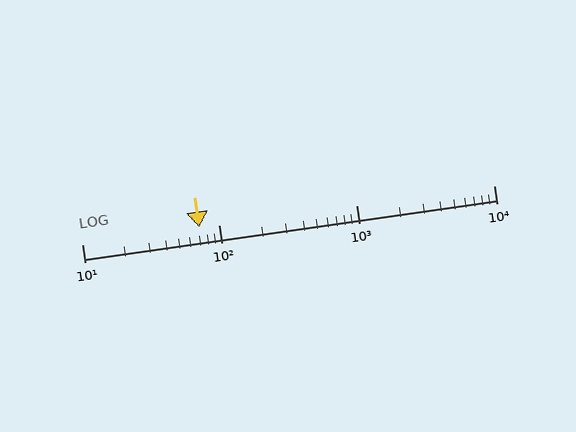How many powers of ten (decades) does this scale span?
The scale spans 3 decades, from 10 to 10000.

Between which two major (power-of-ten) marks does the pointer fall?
The pointer is between 10 and 100.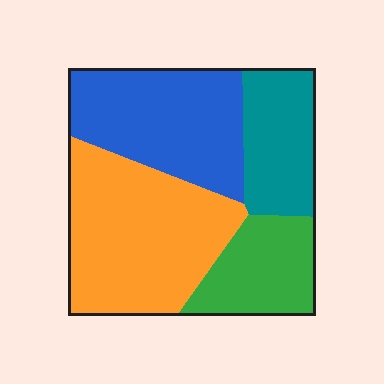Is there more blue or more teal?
Blue.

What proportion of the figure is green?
Green covers about 15% of the figure.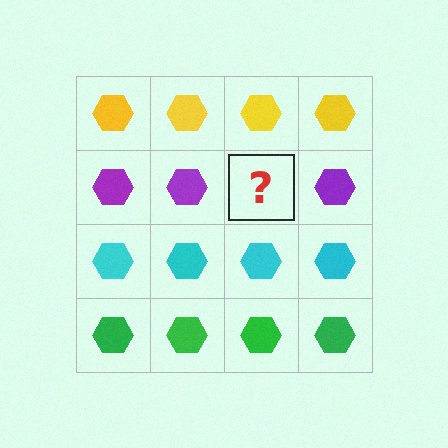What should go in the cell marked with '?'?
The missing cell should contain a purple hexagon.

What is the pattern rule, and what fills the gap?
The rule is that each row has a consistent color. The gap should be filled with a purple hexagon.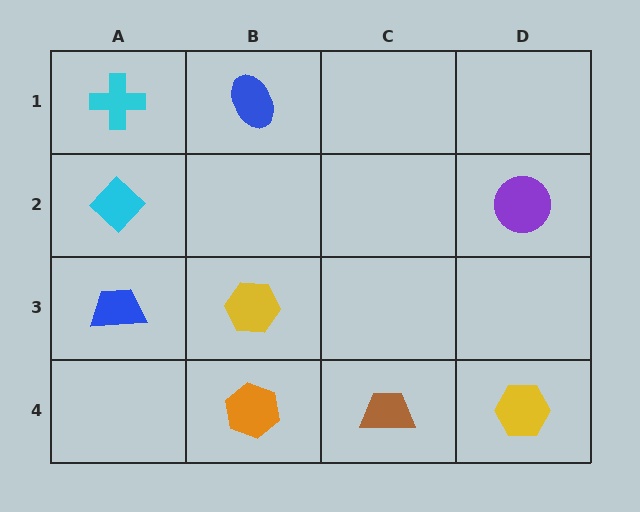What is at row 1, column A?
A cyan cross.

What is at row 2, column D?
A purple circle.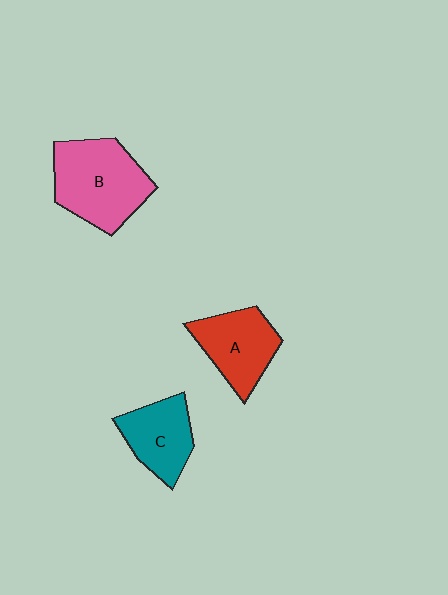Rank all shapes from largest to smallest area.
From largest to smallest: B (pink), A (red), C (teal).